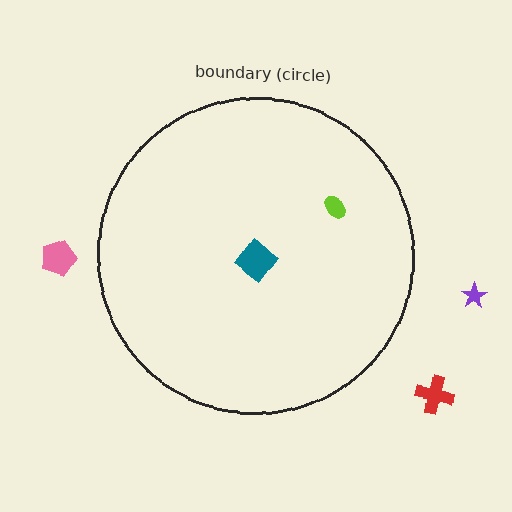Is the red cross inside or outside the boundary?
Outside.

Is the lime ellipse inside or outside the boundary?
Inside.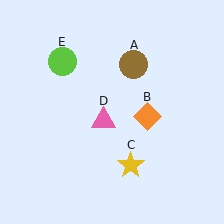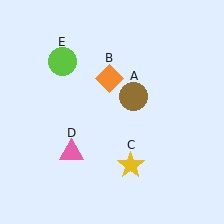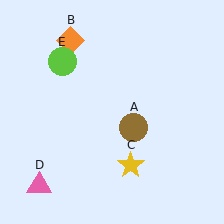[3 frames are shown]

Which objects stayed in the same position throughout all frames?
Yellow star (object C) and lime circle (object E) remained stationary.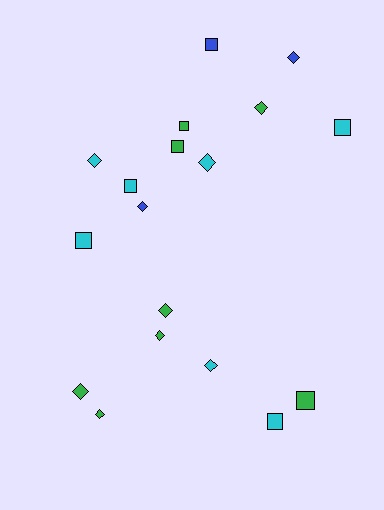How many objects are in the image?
There are 18 objects.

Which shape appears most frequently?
Diamond, with 10 objects.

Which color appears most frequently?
Green, with 8 objects.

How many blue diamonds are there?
There are 2 blue diamonds.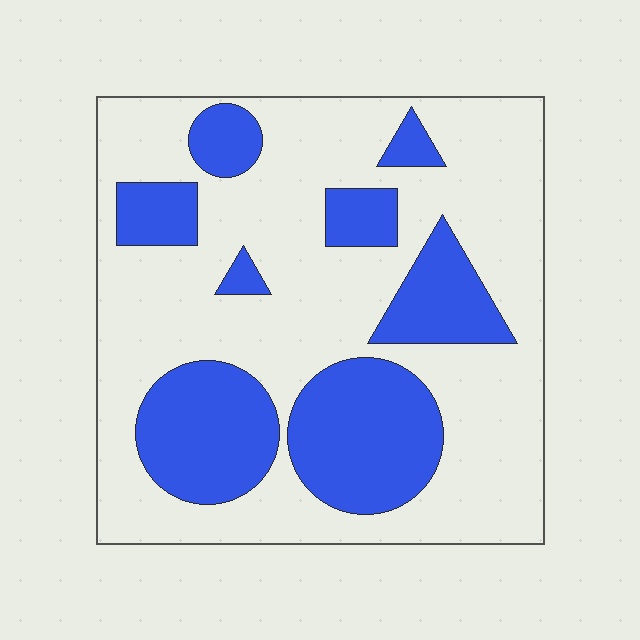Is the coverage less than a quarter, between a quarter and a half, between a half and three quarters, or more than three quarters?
Between a quarter and a half.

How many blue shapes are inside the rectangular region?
8.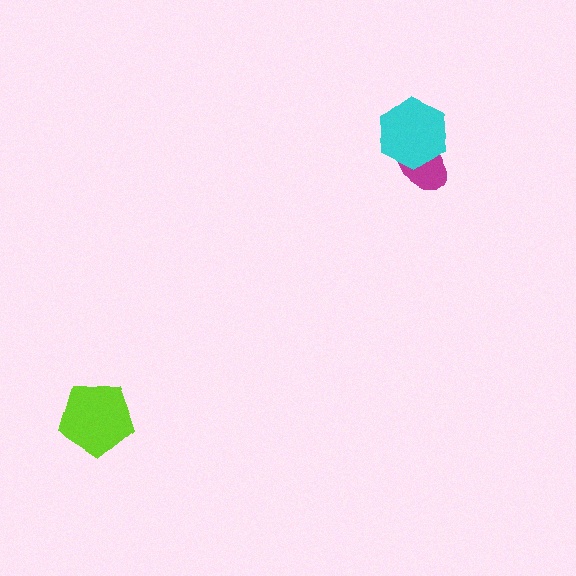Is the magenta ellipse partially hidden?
Yes, it is partially covered by another shape.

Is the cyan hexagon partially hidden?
No, no other shape covers it.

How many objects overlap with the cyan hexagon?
1 object overlaps with the cyan hexagon.